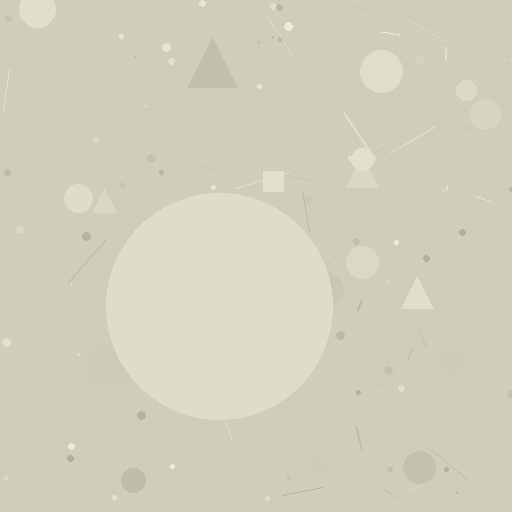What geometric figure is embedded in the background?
A circle is embedded in the background.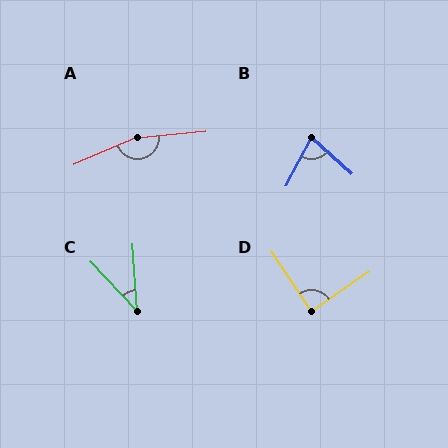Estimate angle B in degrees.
Approximately 76 degrees.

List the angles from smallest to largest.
C (40°), B (76°), D (88°), A (162°).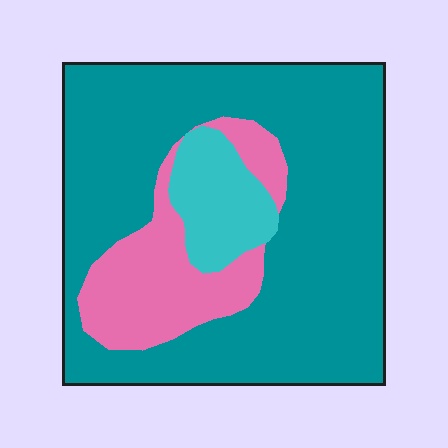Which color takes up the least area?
Cyan, at roughly 10%.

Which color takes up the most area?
Teal, at roughly 70%.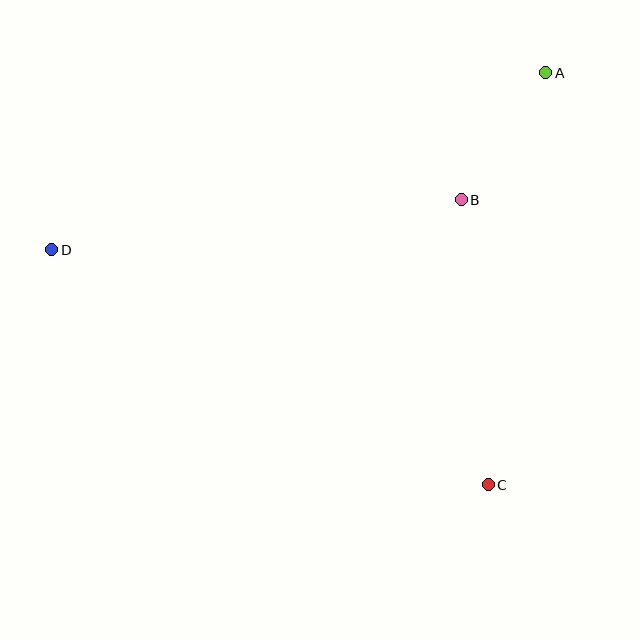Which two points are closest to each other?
Points A and B are closest to each other.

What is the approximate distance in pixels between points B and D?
The distance between B and D is approximately 412 pixels.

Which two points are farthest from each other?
Points A and D are farthest from each other.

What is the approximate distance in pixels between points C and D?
The distance between C and D is approximately 495 pixels.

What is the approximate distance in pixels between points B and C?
The distance between B and C is approximately 286 pixels.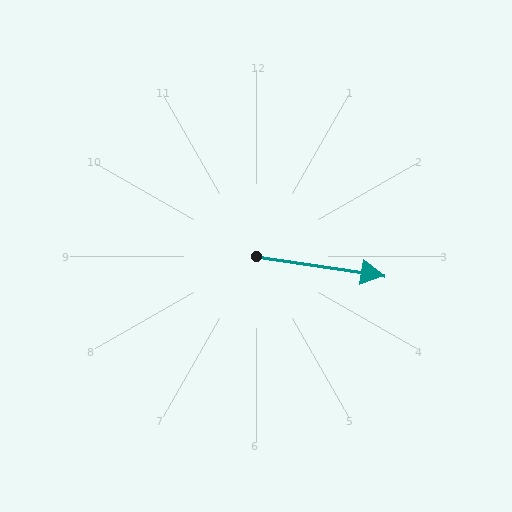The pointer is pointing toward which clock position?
Roughly 3 o'clock.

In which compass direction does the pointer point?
East.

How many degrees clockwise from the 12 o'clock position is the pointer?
Approximately 99 degrees.